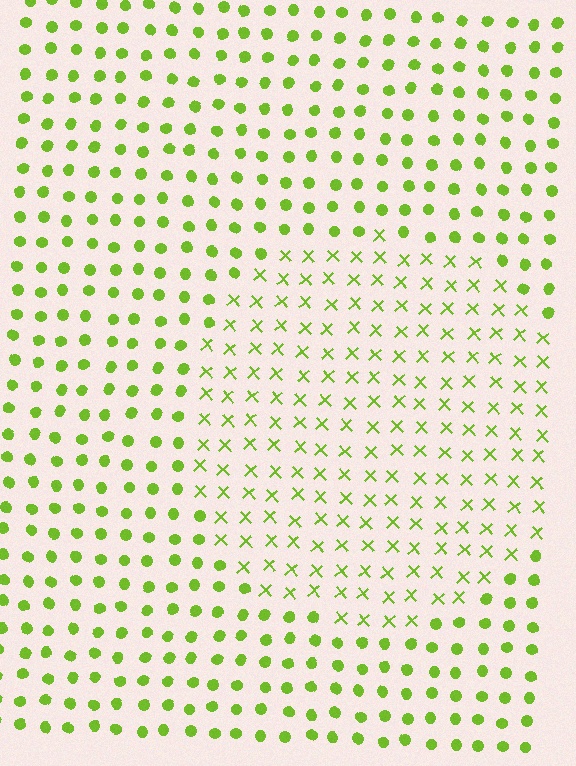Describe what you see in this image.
The image is filled with small lime elements arranged in a uniform grid. A circle-shaped region contains X marks, while the surrounding area contains circles. The boundary is defined purely by the change in element shape.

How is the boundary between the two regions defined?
The boundary is defined by a change in element shape: X marks inside vs. circles outside. All elements share the same color and spacing.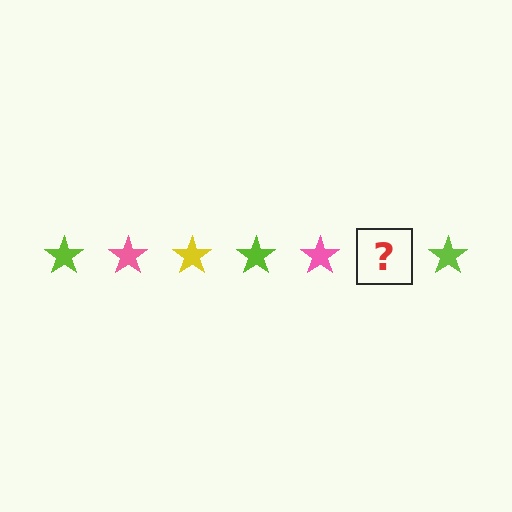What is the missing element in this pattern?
The missing element is a yellow star.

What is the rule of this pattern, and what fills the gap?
The rule is that the pattern cycles through lime, pink, yellow stars. The gap should be filled with a yellow star.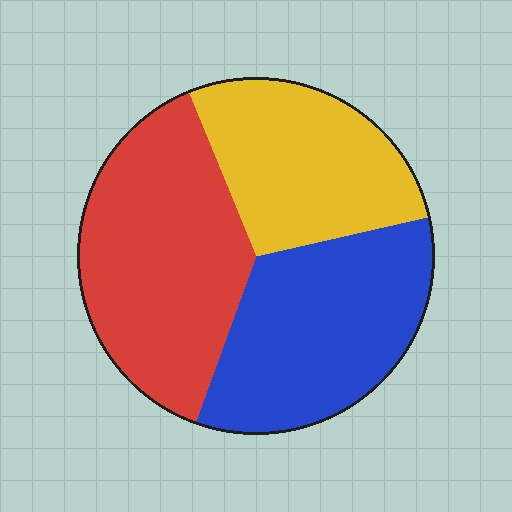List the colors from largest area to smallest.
From largest to smallest: red, blue, yellow.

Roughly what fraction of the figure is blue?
Blue covers around 35% of the figure.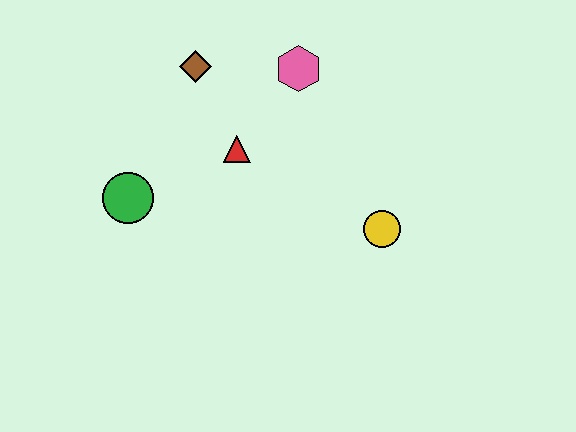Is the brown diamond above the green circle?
Yes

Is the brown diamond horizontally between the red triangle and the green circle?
Yes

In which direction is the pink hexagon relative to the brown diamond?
The pink hexagon is to the right of the brown diamond.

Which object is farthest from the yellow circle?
The green circle is farthest from the yellow circle.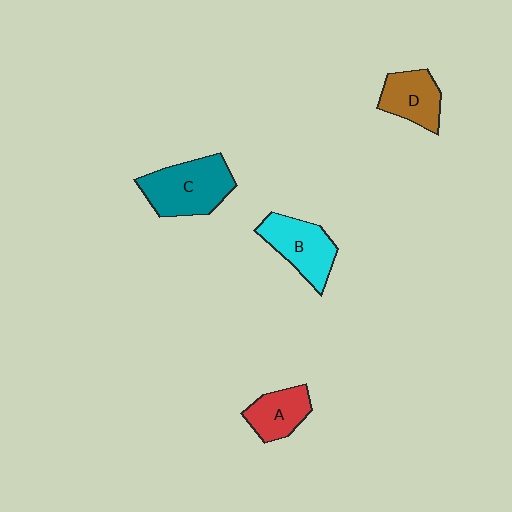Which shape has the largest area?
Shape C (teal).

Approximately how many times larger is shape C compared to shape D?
Approximately 1.5 times.